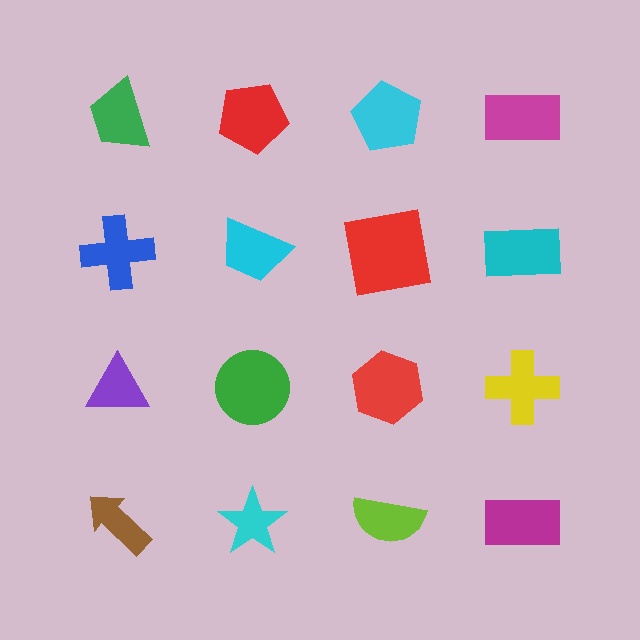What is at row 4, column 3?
A lime semicircle.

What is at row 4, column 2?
A cyan star.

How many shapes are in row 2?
4 shapes.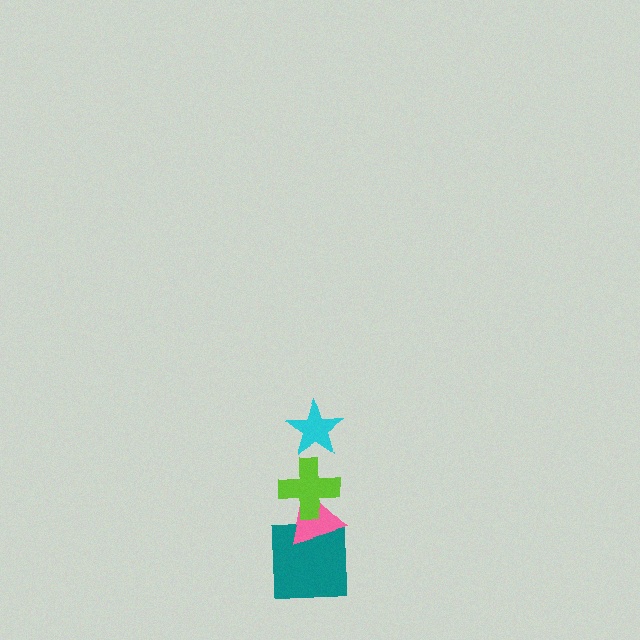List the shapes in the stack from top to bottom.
From top to bottom: the cyan star, the lime cross, the pink triangle, the teal square.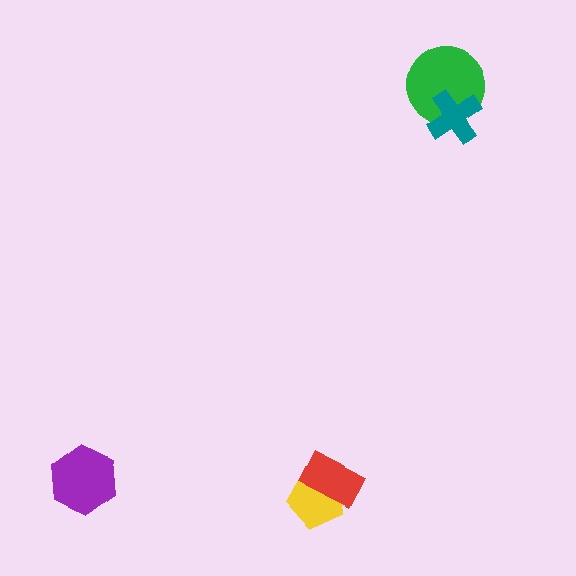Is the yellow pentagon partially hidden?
Yes, it is partially covered by another shape.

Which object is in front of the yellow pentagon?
The red rectangle is in front of the yellow pentagon.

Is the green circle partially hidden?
Yes, it is partially covered by another shape.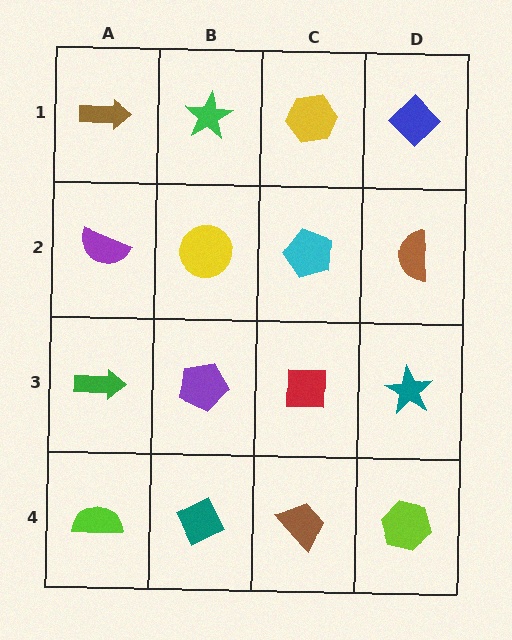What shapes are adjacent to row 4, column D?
A teal star (row 3, column D), a brown trapezoid (row 4, column C).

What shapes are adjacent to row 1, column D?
A brown semicircle (row 2, column D), a yellow hexagon (row 1, column C).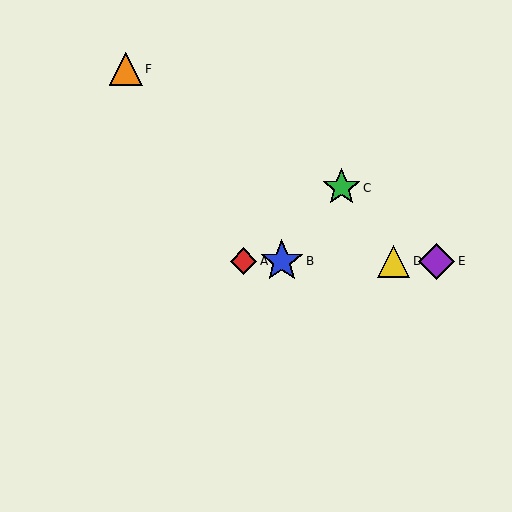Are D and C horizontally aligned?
No, D is at y≈261 and C is at y≈187.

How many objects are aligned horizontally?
4 objects (A, B, D, E) are aligned horizontally.